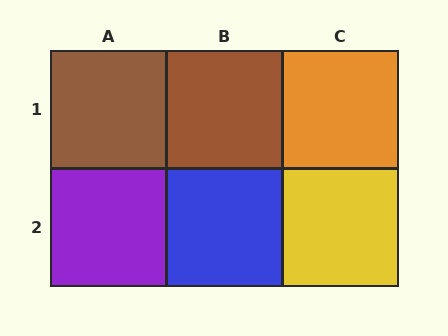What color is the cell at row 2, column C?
Yellow.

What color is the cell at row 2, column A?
Purple.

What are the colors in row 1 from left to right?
Brown, brown, orange.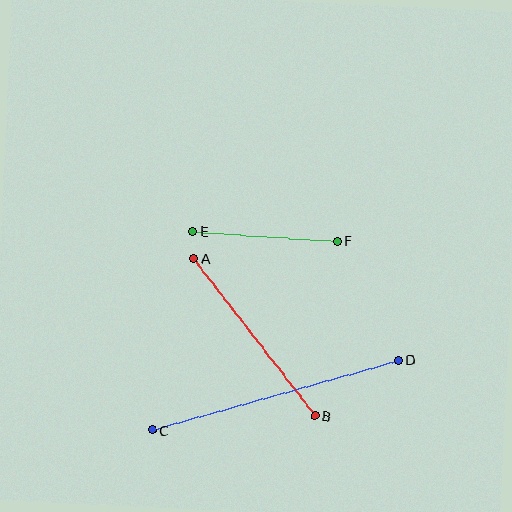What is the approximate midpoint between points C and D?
The midpoint is at approximately (275, 395) pixels.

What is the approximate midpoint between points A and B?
The midpoint is at approximately (254, 337) pixels.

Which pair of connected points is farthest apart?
Points C and D are farthest apart.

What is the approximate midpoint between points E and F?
The midpoint is at approximately (265, 236) pixels.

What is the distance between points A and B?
The distance is approximately 199 pixels.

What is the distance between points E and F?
The distance is approximately 144 pixels.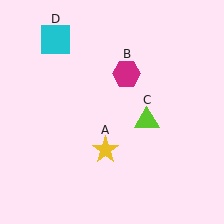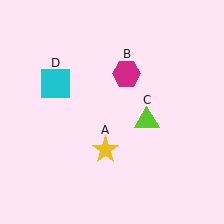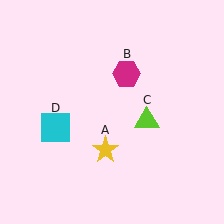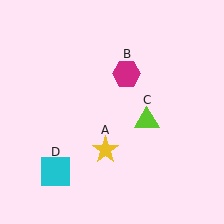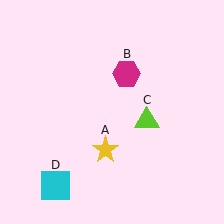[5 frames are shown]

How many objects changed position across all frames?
1 object changed position: cyan square (object D).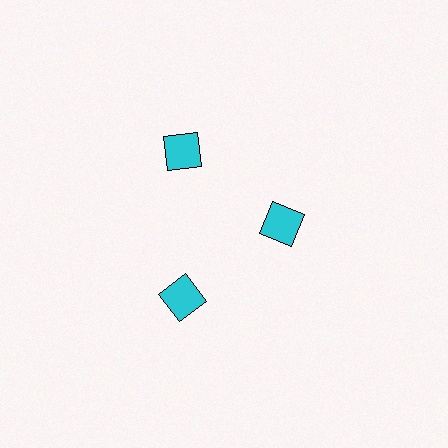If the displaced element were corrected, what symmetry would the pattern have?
It would have 3-fold rotational symmetry — the pattern would map onto itself every 120 degrees.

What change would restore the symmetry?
The symmetry would be restored by moving it outward, back onto the ring so that all 3 squares sit at equal angles and equal distance from the center.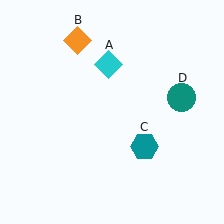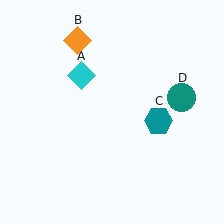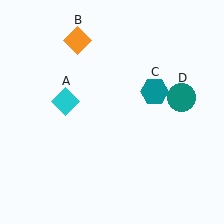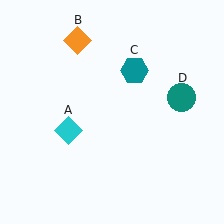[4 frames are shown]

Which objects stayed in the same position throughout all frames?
Orange diamond (object B) and teal circle (object D) remained stationary.